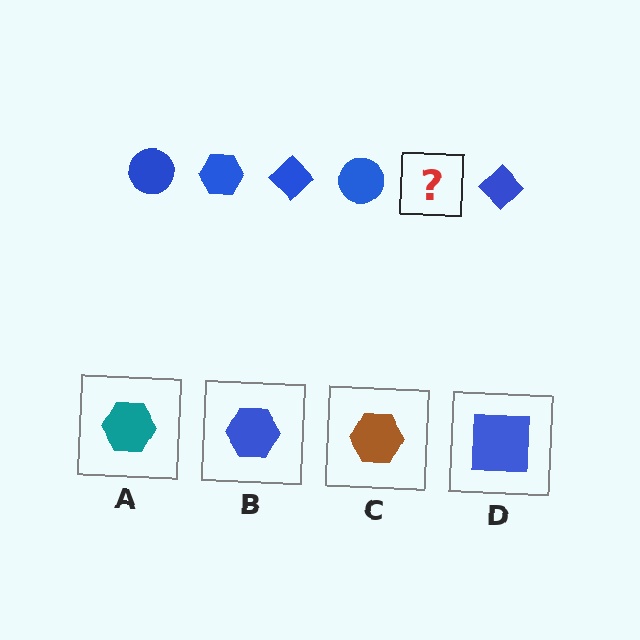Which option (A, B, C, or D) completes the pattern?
B.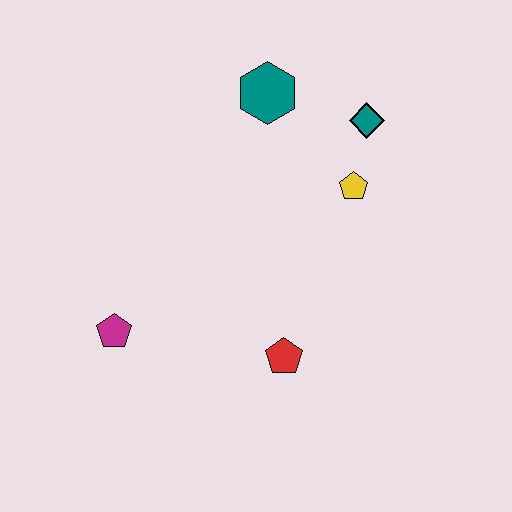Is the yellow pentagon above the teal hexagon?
No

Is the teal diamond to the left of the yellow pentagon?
No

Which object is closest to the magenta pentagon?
The red pentagon is closest to the magenta pentagon.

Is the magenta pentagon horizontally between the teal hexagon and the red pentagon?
No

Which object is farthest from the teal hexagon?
The magenta pentagon is farthest from the teal hexagon.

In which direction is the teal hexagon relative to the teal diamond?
The teal hexagon is to the left of the teal diamond.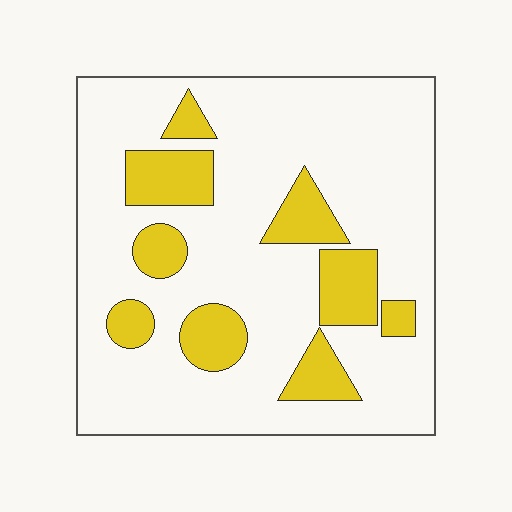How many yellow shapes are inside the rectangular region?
9.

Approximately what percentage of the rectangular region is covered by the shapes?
Approximately 20%.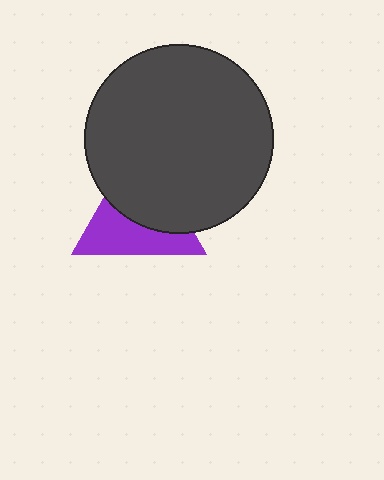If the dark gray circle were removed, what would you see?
You would see the complete purple triangle.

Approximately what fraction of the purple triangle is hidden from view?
Roughly 52% of the purple triangle is hidden behind the dark gray circle.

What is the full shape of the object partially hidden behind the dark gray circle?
The partially hidden object is a purple triangle.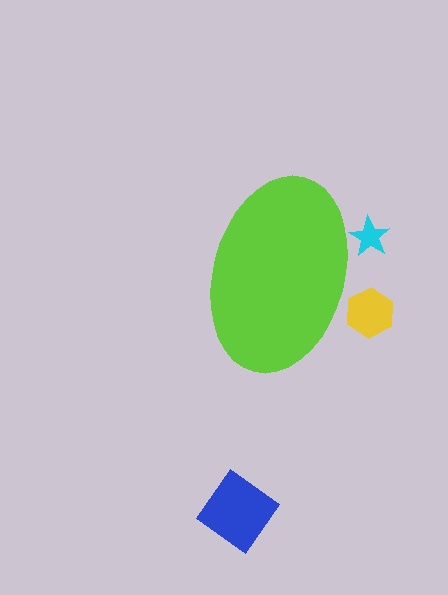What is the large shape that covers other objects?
A lime ellipse.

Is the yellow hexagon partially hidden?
Yes, the yellow hexagon is partially hidden behind the lime ellipse.